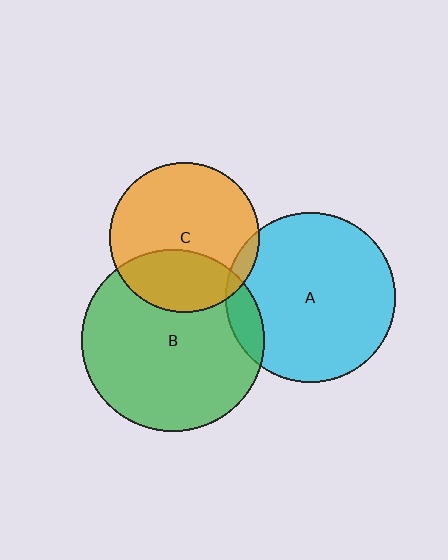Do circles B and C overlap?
Yes.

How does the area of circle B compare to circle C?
Approximately 1.5 times.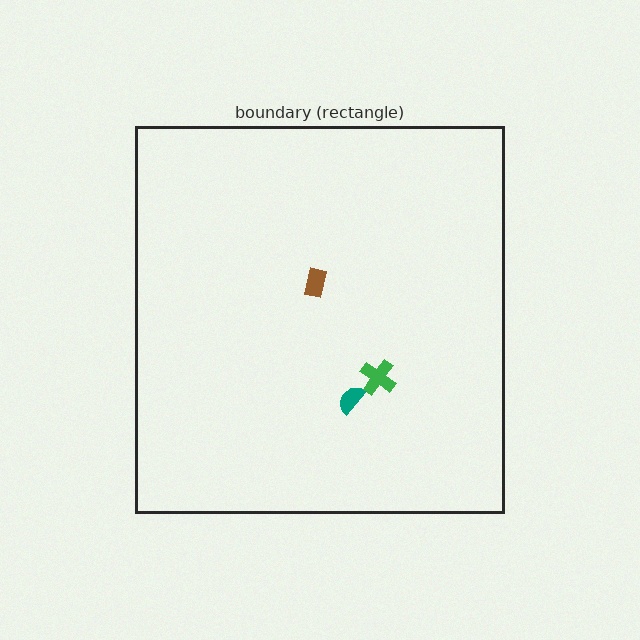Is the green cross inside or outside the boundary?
Inside.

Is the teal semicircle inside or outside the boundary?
Inside.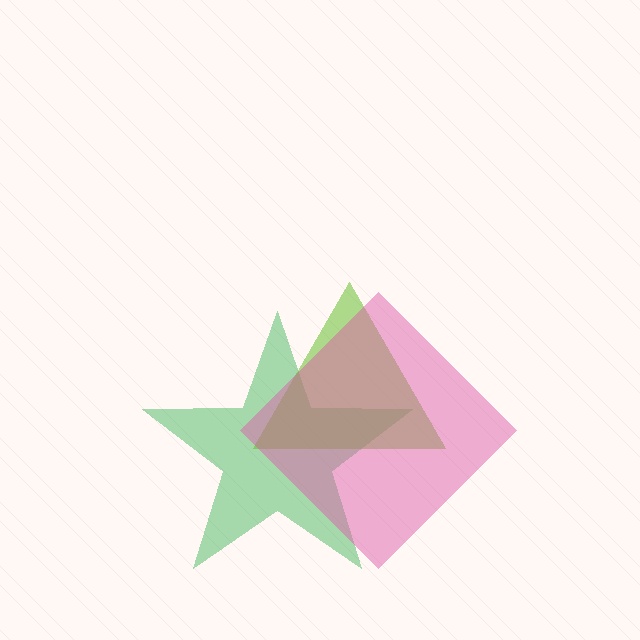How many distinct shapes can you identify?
There are 3 distinct shapes: a green star, a lime triangle, a pink diamond.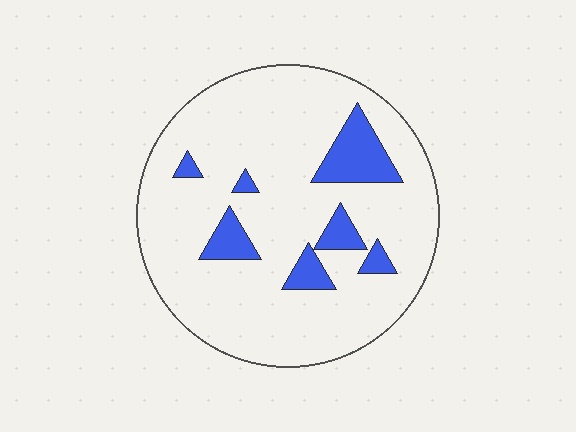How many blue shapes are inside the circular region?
7.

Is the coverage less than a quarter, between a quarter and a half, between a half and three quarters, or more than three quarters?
Less than a quarter.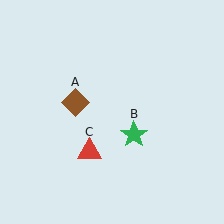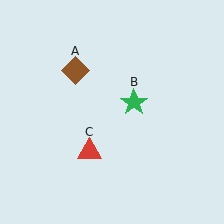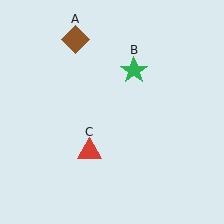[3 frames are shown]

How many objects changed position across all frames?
2 objects changed position: brown diamond (object A), green star (object B).